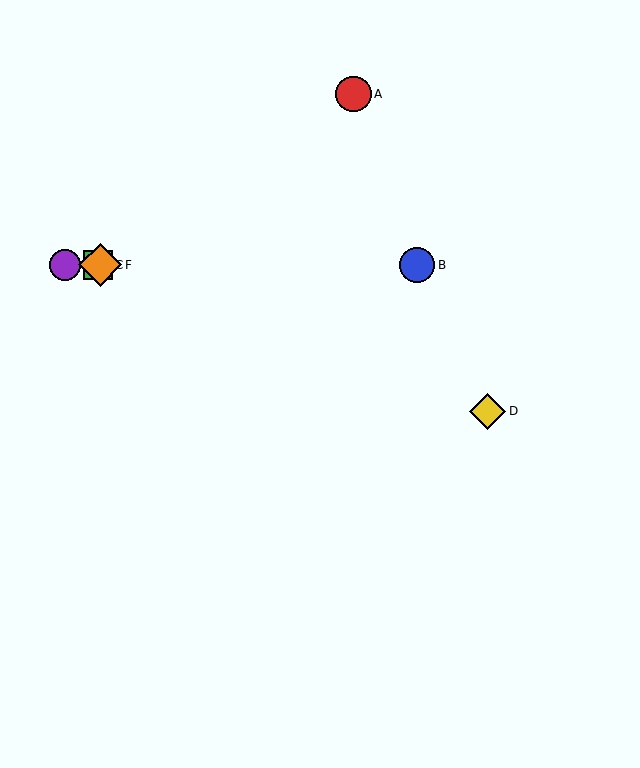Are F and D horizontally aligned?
No, F is at y≈265 and D is at y≈411.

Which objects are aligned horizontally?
Objects B, C, E, F are aligned horizontally.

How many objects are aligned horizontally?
4 objects (B, C, E, F) are aligned horizontally.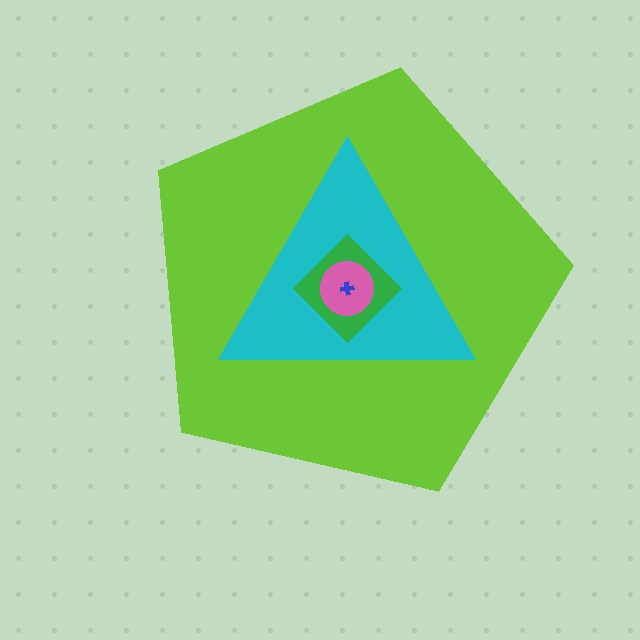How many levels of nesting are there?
5.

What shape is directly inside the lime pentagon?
The cyan triangle.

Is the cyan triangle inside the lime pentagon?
Yes.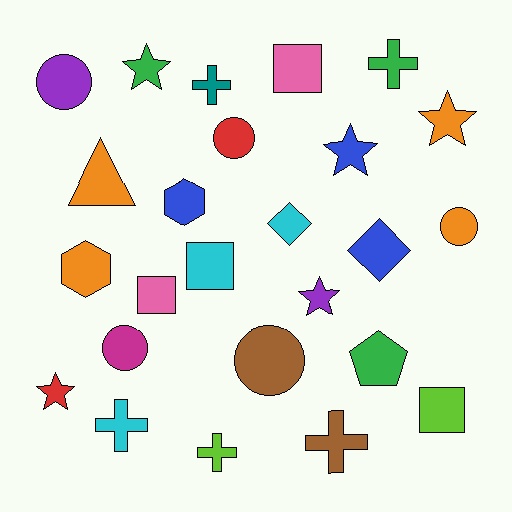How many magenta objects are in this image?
There is 1 magenta object.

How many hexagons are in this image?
There are 2 hexagons.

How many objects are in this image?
There are 25 objects.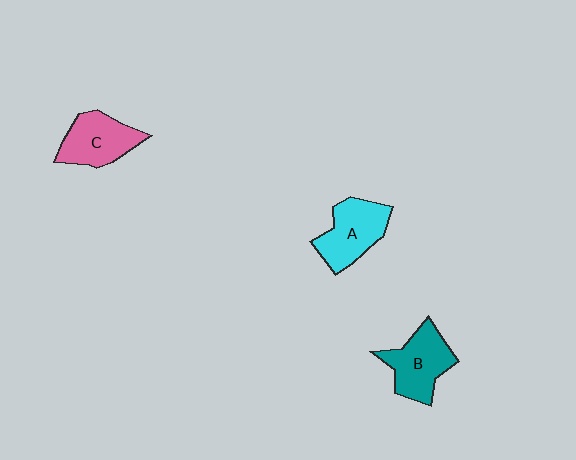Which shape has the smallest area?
Shape C (pink).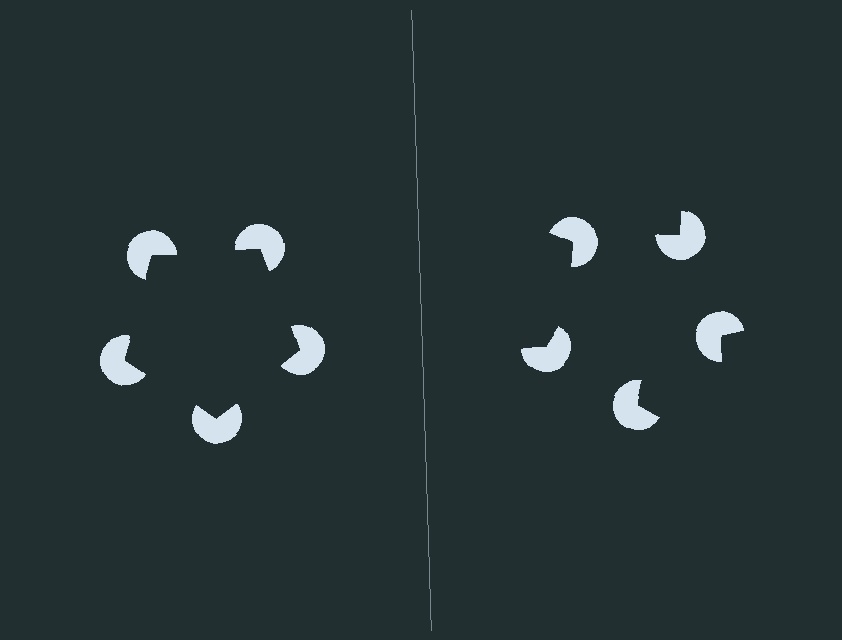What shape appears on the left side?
An illusory pentagon.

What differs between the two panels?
The pac-man discs are positioned identically on both sides; only the wedge orientations differ. On the left they align to a pentagon; on the right they are misaligned.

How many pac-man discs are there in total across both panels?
10 — 5 on each side.